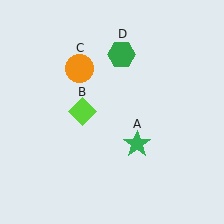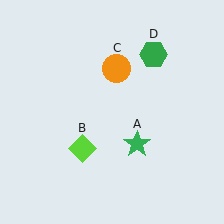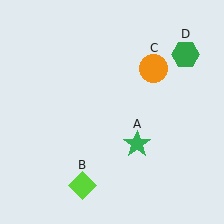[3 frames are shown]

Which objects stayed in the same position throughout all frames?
Green star (object A) remained stationary.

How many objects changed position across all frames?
3 objects changed position: lime diamond (object B), orange circle (object C), green hexagon (object D).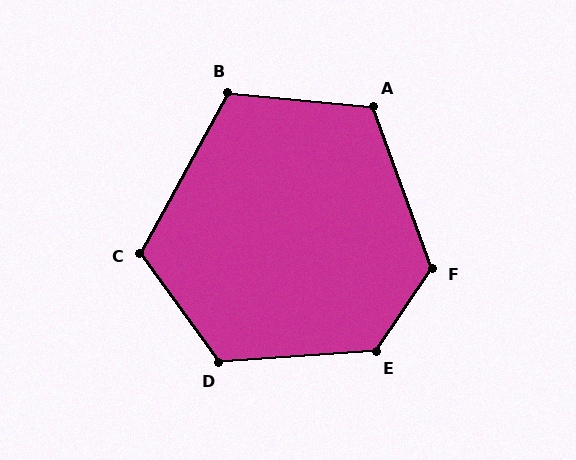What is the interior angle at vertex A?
Approximately 116 degrees (obtuse).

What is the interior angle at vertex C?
Approximately 116 degrees (obtuse).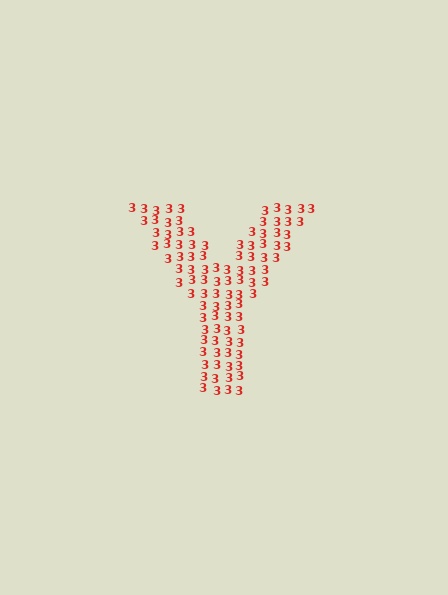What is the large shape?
The large shape is the letter Y.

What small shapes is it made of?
It is made of small digit 3's.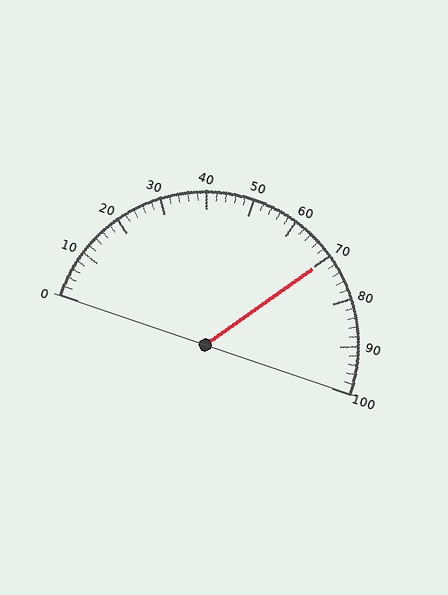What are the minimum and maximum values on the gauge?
The gauge ranges from 0 to 100.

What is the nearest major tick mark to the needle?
The nearest major tick mark is 70.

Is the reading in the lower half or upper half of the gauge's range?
The reading is in the upper half of the range (0 to 100).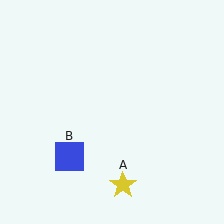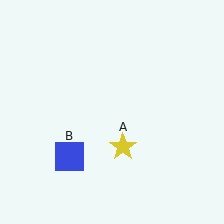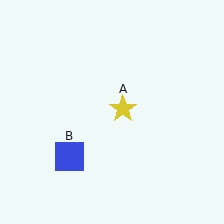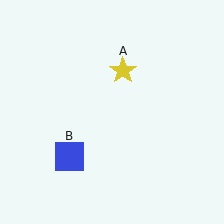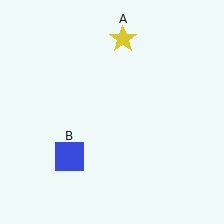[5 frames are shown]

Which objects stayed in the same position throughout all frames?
Blue square (object B) remained stationary.